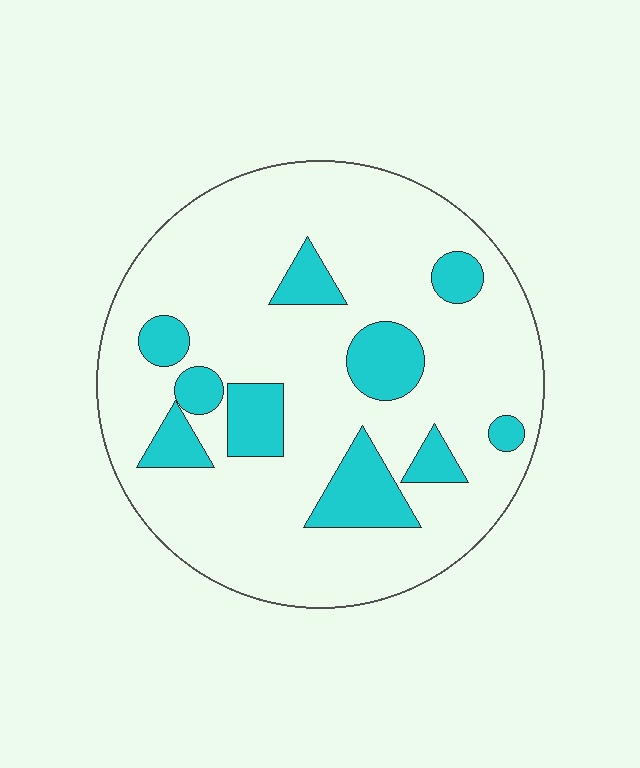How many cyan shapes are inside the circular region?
10.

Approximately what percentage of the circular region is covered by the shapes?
Approximately 20%.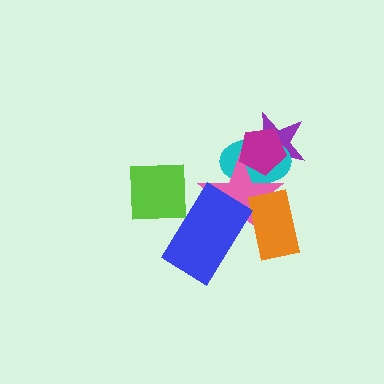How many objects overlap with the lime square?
1 object overlaps with the lime square.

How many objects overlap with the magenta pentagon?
3 objects overlap with the magenta pentagon.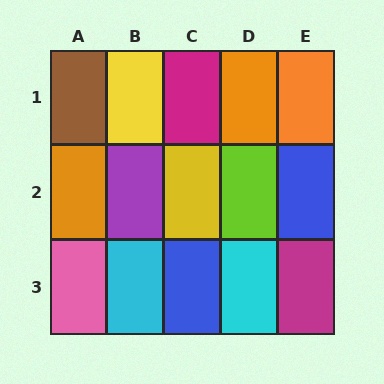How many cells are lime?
1 cell is lime.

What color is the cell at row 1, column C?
Magenta.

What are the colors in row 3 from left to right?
Pink, cyan, blue, cyan, magenta.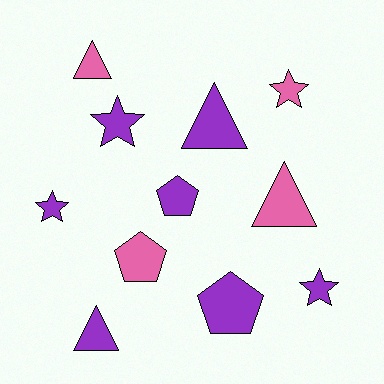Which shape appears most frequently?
Star, with 4 objects.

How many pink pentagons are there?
There is 1 pink pentagon.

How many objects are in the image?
There are 11 objects.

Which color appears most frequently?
Purple, with 7 objects.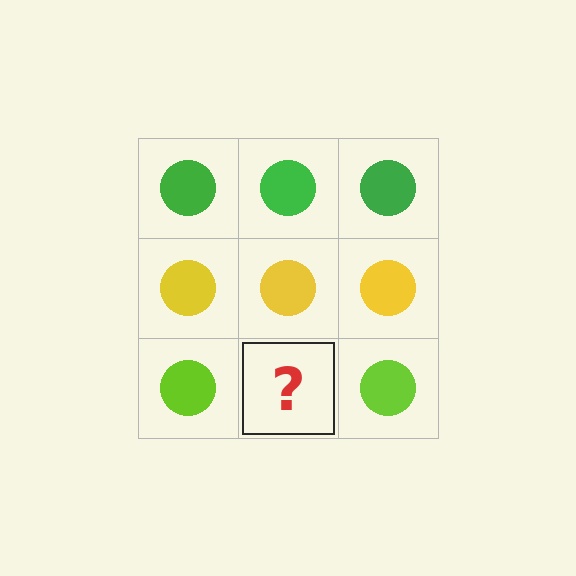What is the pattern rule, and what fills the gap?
The rule is that each row has a consistent color. The gap should be filled with a lime circle.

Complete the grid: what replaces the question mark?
The question mark should be replaced with a lime circle.